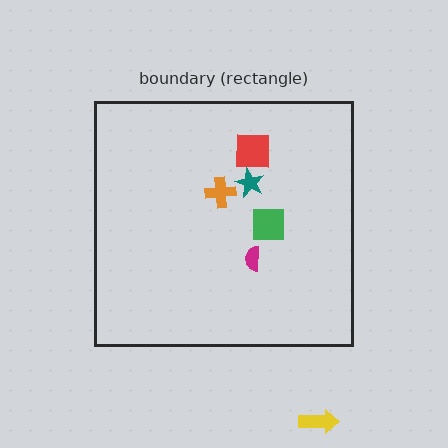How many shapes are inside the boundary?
5 inside, 1 outside.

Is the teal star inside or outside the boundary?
Inside.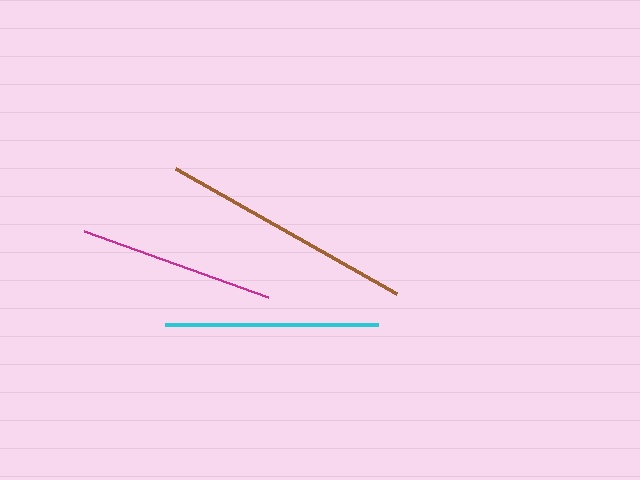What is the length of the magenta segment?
The magenta segment is approximately 196 pixels long.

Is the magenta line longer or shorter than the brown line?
The brown line is longer than the magenta line.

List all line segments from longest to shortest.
From longest to shortest: brown, cyan, magenta.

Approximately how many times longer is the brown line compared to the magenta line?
The brown line is approximately 1.3 times the length of the magenta line.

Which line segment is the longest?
The brown line is the longest at approximately 254 pixels.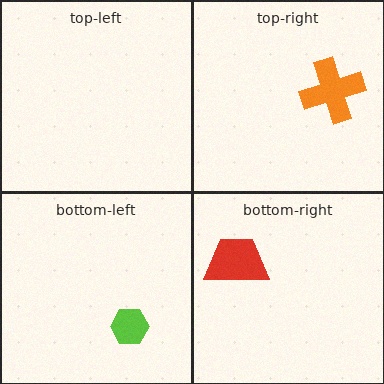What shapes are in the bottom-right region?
The red trapezoid.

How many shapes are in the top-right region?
1.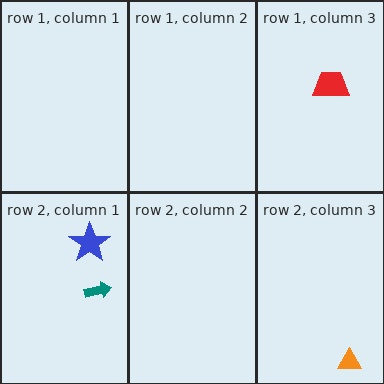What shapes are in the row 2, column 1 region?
The teal arrow, the blue star.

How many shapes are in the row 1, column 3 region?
1.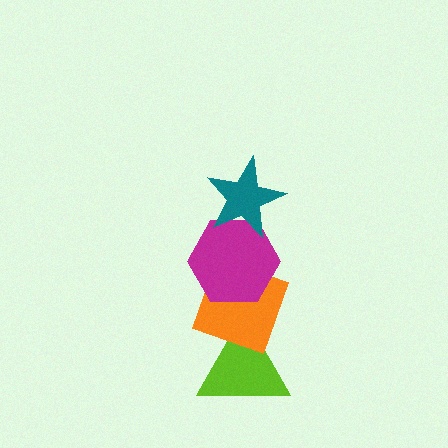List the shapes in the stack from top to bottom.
From top to bottom: the teal star, the magenta hexagon, the orange diamond, the lime triangle.